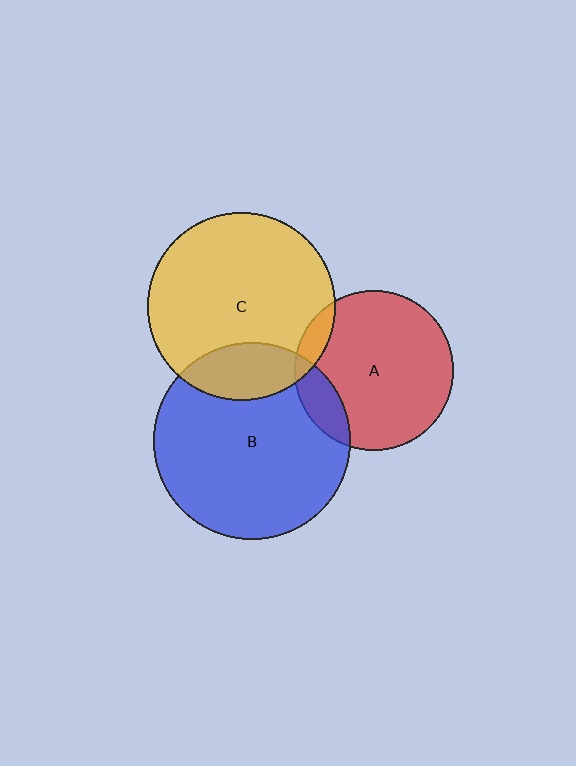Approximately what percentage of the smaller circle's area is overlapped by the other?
Approximately 15%.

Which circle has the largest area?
Circle B (blue).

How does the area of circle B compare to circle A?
Approximately 1.5 times.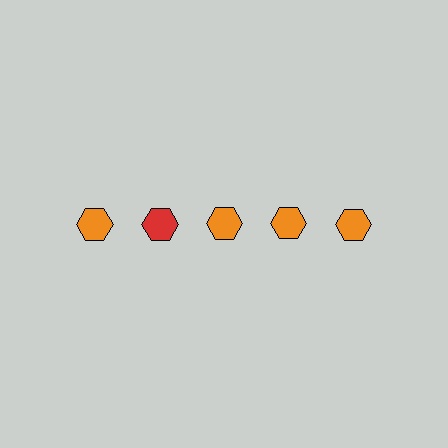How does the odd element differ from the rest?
It has a different color: red instead of orange.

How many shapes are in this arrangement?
There are 5 shapes arranged in a grid pattern.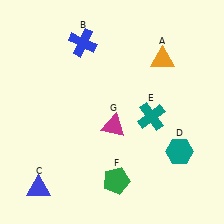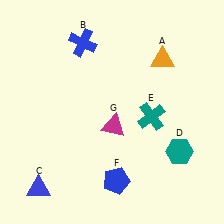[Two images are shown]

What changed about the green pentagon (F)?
In Image 1, F is green. In Image 2, it changed to blue.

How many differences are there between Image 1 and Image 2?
There is 1 difference between the two images.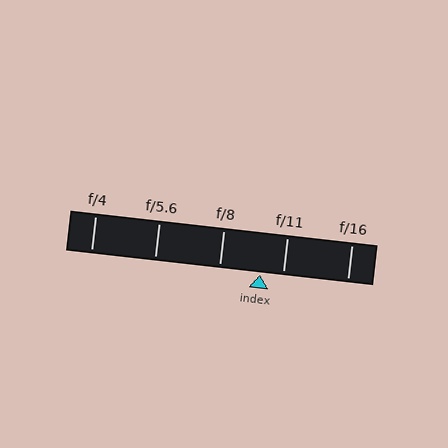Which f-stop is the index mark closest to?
The index mark is closest to f/11.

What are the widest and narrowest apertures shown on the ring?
The widest aperture shown is f/4 and the narrowest is f/16.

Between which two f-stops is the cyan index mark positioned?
The index mark is between f/8 and f/11.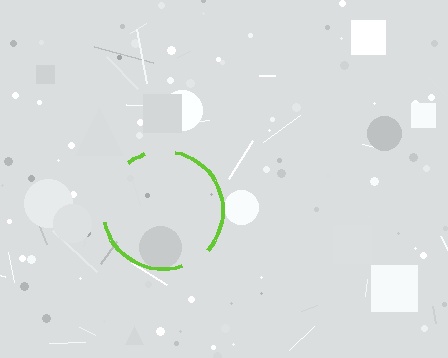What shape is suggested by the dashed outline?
The dashed outline suggests a circle.